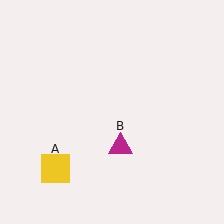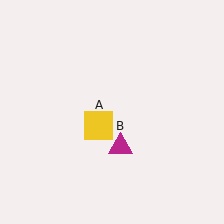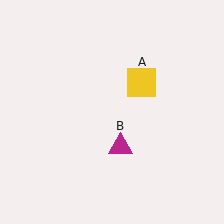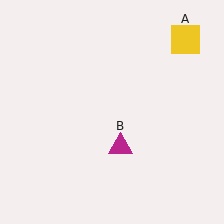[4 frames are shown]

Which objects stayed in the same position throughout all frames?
Magenta triangle (object B) remained stationary.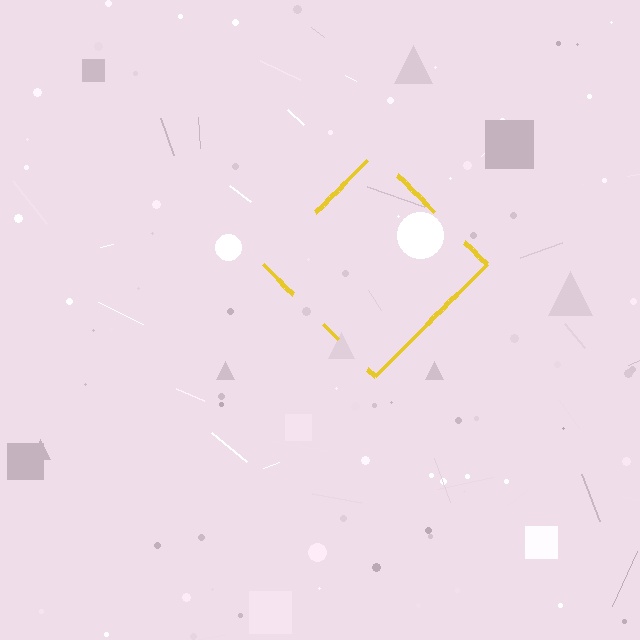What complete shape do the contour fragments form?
The contour fragments form a diamond.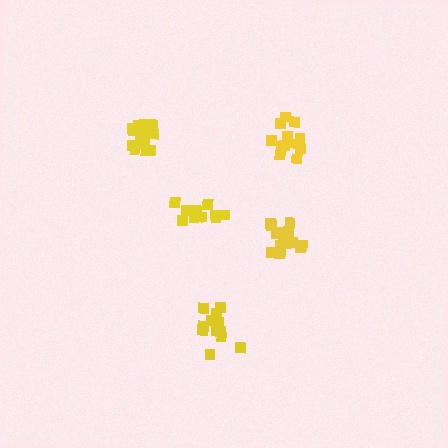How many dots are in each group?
Group 1: 13 dots, Group 2: 19 dots, Group 3: 13 dots, Group 4: 16 dots, Group 5: 13 dots (74 total).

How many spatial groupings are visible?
There are 5 spatial groupings.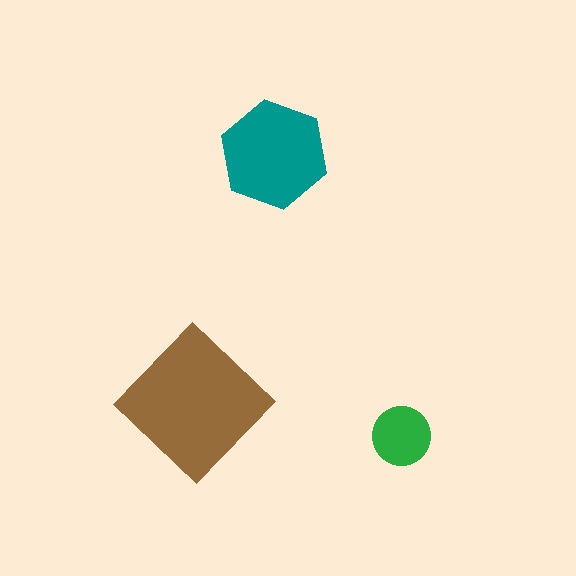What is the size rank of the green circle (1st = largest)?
3rd.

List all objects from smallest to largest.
The green circle, the teal hexagon, the brown diamond.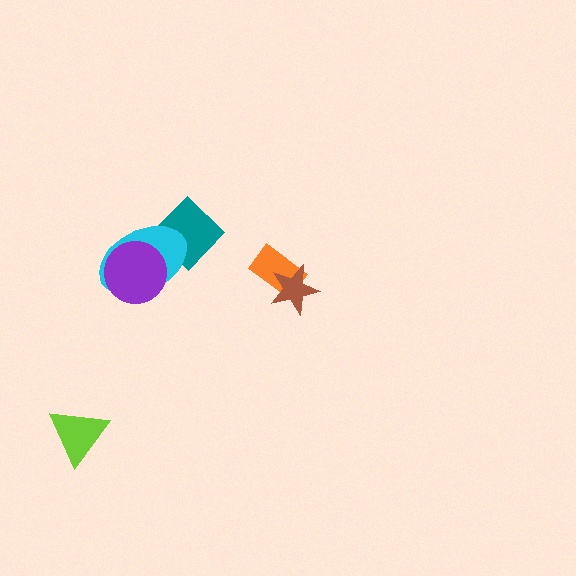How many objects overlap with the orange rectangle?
1 object overlaps with the orange rectangle.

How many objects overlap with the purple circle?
1 object overlaps with the purple circle.